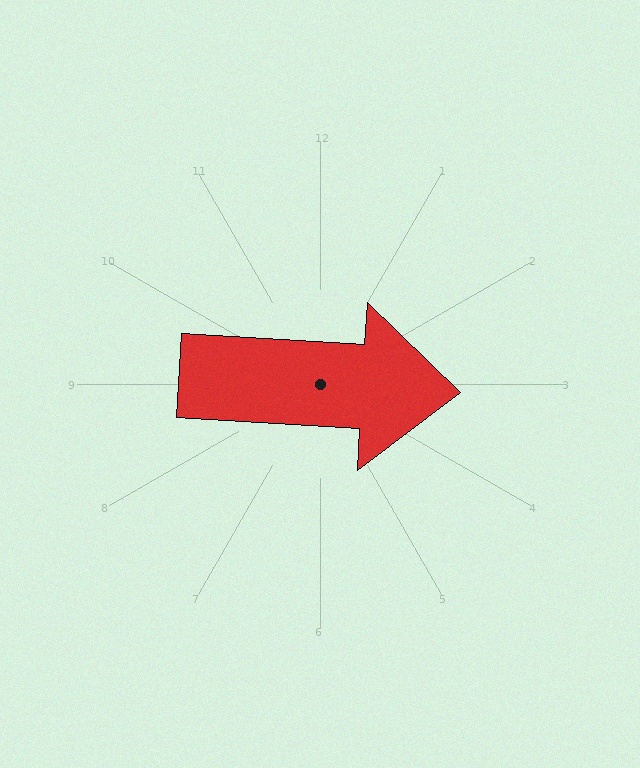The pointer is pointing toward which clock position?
Roughly 3 o'clock.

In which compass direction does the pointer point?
East.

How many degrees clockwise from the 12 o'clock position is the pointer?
Approximately 93 degrees.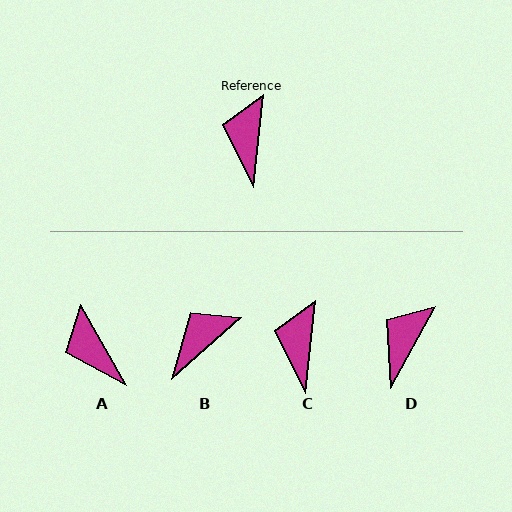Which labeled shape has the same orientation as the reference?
C.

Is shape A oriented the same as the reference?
No, it is off by about 35 degrees.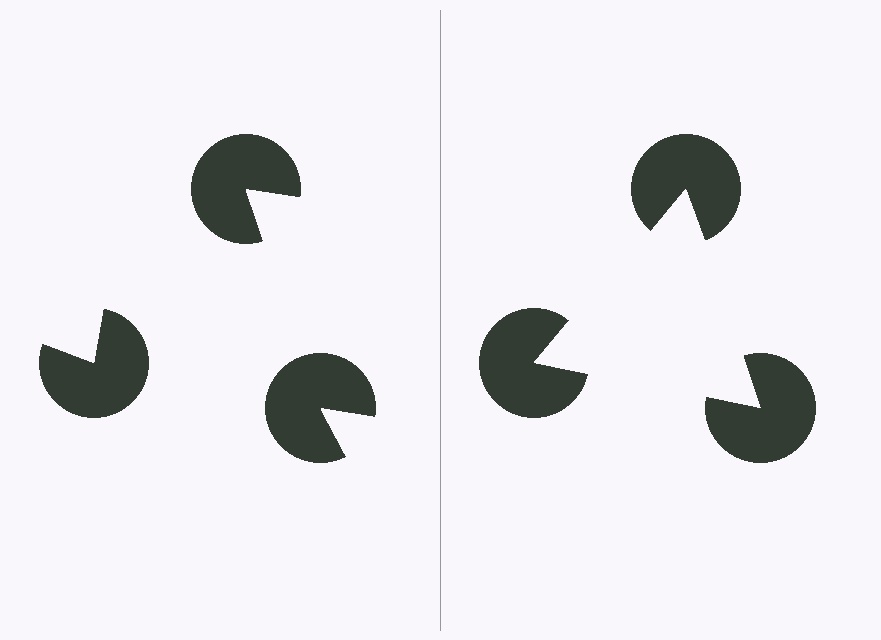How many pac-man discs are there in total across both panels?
6 — 3 on each side.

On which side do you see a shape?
An illusory triangle appears on the right side. On the left side the wedge cuts are rotated, so no coherent shape forms.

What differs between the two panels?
The pac-man discs are positioned identically on both sides; only the wedge orientations differ. On the right they align to a triangle; on the left they are misaligned.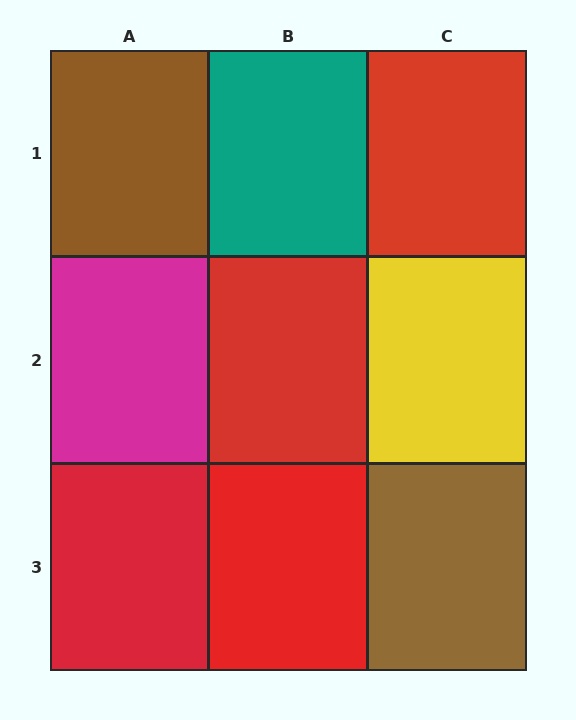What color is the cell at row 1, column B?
Teal.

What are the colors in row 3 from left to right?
Red, red, brown.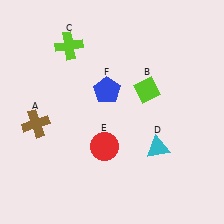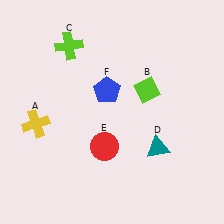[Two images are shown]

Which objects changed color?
A changed from brown to yellow. D changed from cyan to teal.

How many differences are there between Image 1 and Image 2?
There are 2 differences between the two images.